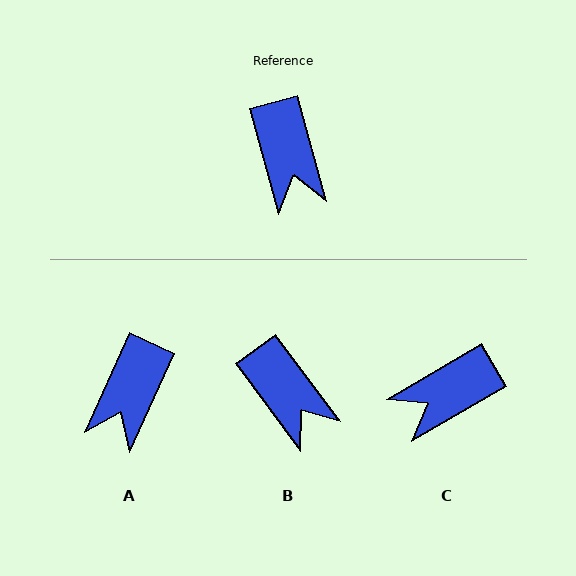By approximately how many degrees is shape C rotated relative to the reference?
Approximately 75 degrees clockwise.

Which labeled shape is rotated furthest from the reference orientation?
C, about 75 degrees away.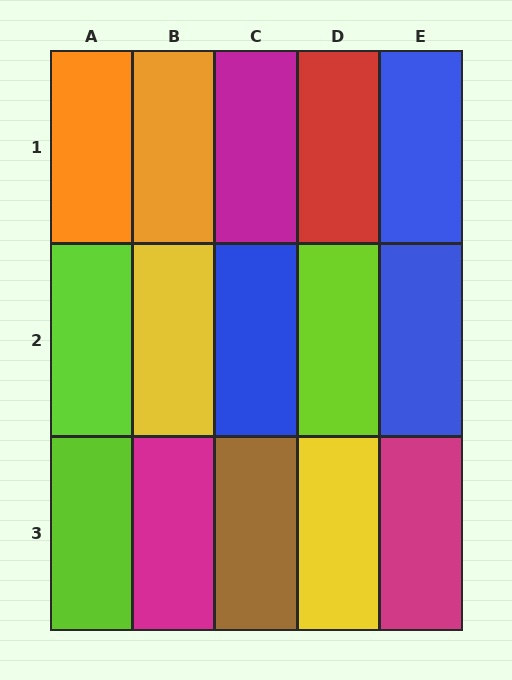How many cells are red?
1 cell is red.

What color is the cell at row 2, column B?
Yellow.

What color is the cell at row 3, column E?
Magenta.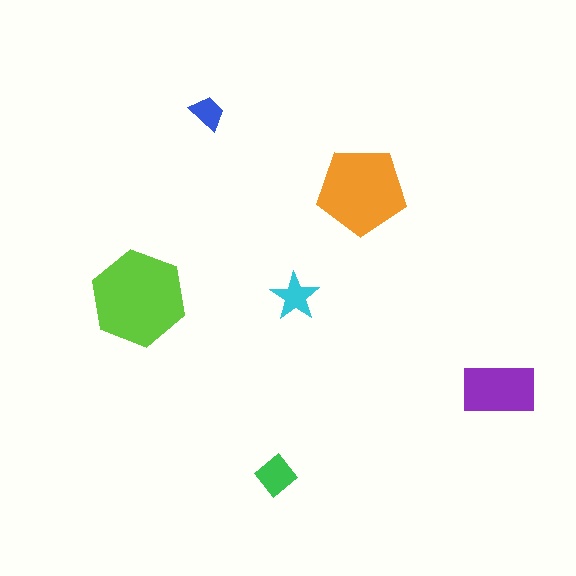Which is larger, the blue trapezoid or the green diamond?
The green diamond.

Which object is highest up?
The blue trapezoid is topmost.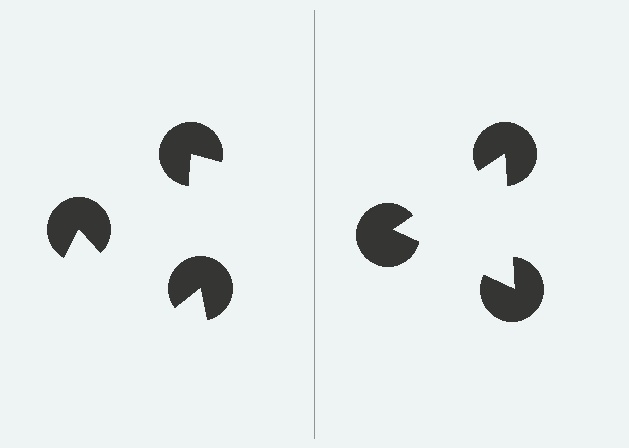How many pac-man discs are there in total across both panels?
6 — 3 on each side.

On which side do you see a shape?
An illusory triangle appears on the right side. On the left side the wedge cuts are rotated, so no coherent shape forms.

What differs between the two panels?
The pac-man discs are positioned identically on both sides; only the wedge orientations differ. On the right they align to a triangle; on the left they are misaligned.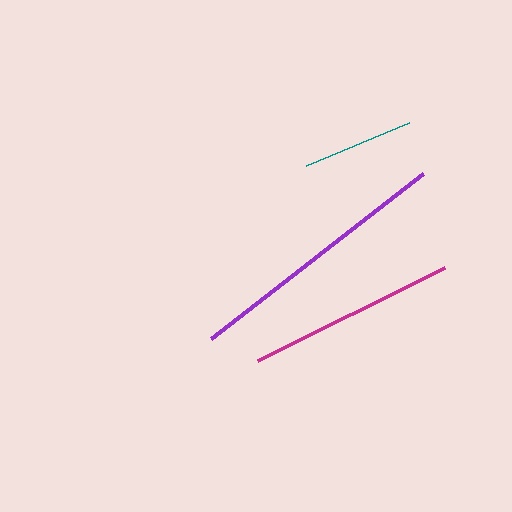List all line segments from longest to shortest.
From longest to shortest: purple, magenta, teal.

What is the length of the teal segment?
The teal segment is approximately 111 pixels long.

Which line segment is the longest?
The purple line is the longest at approximately 269 pixels.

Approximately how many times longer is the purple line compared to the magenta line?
The purple line is approximately 1.3 times the length of the magenta line.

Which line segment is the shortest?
The teal line is the shortest at approximately 111 pixels.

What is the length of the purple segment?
The purple segment is approximately 269 pixels long.